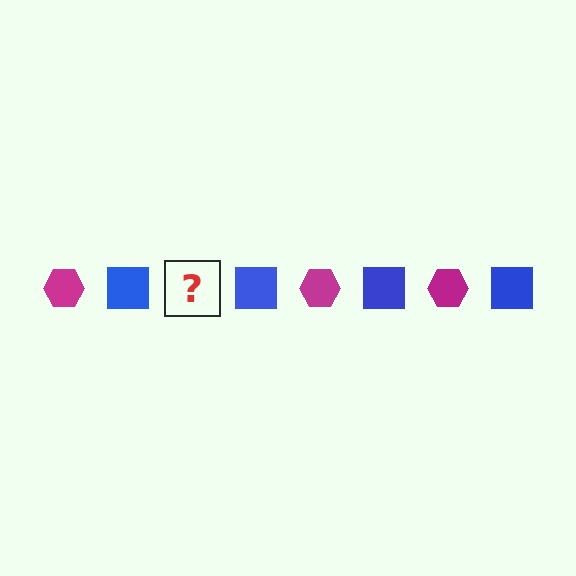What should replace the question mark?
The question mark should be replaced with a magenta hexagon.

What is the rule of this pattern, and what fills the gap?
The rule is that the pattern alternates between magenta hexagon and blue square. The gap should be filled with a magenta hexagon.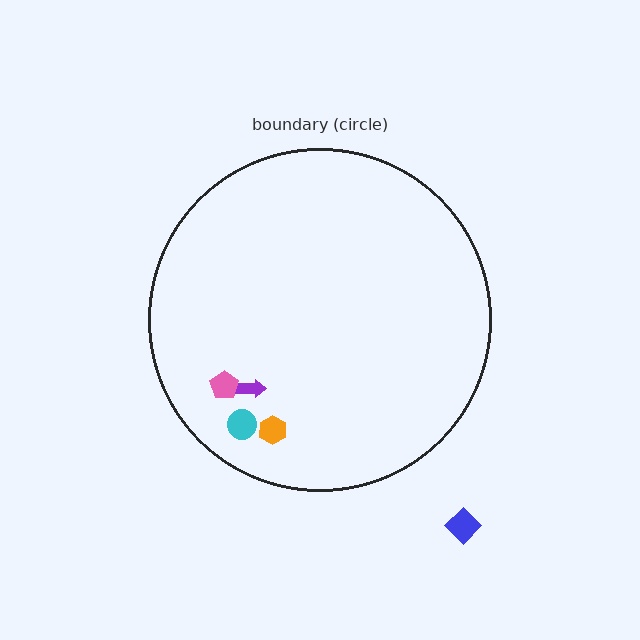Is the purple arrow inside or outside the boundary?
Inside.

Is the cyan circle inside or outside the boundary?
Inside.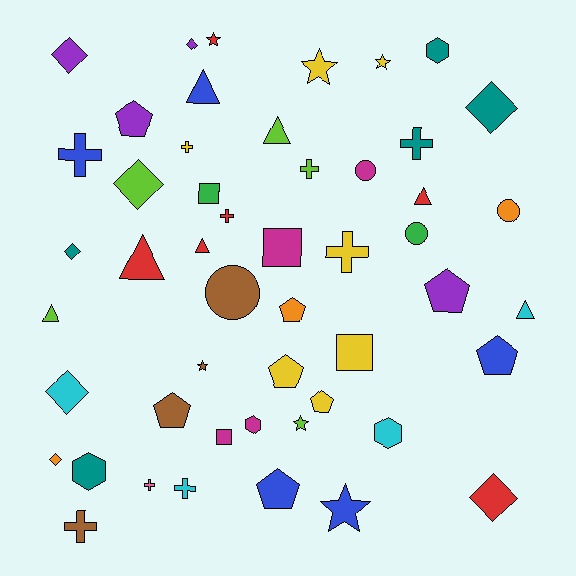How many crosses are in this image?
There are 9 crosses.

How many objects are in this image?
There are 50 objects.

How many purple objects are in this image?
There are 4 purple objects.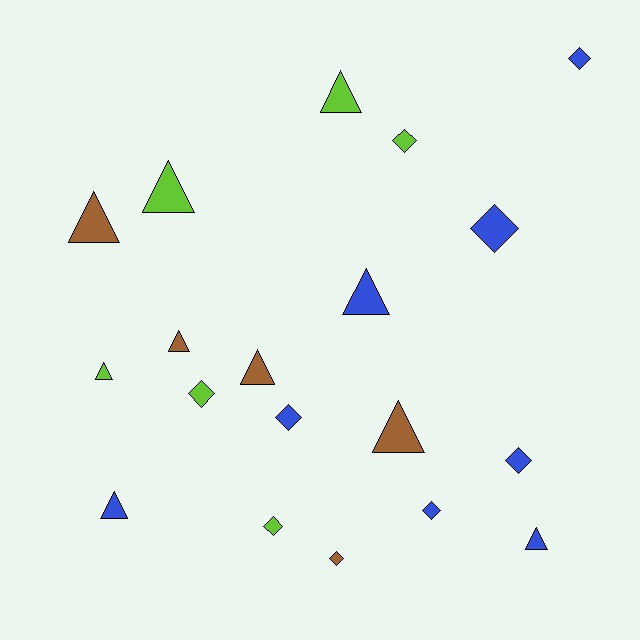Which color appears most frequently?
Blue, with 8 objects.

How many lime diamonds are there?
There are 3 lime diamonds.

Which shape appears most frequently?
Triangle, with 10 objects.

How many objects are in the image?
There are 19 objects.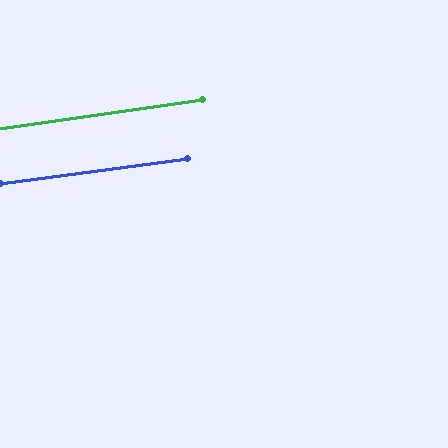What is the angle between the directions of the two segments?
Approximately 1 degree.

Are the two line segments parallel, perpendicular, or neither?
Parallel — their directions differ by only 0.6°.